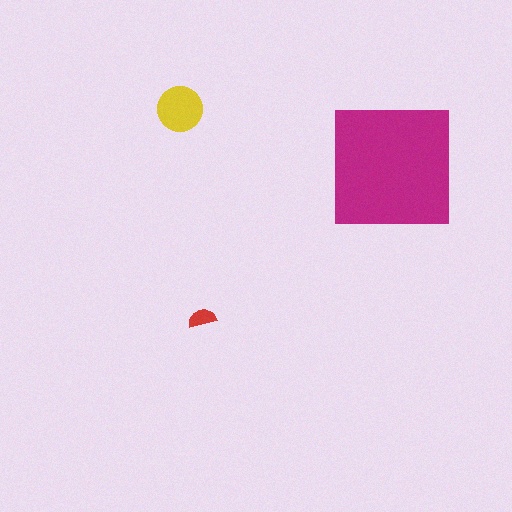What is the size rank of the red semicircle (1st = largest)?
3rd.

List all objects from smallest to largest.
The red semicircle, the yellow circle, the magenta square.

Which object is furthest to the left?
The yellow circle is leftmost.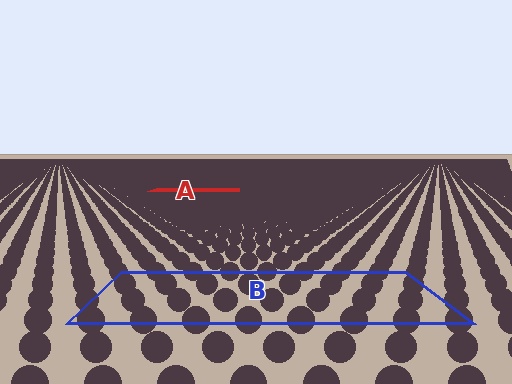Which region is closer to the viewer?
Region B is closer. The texture elements there are larger and more spread out.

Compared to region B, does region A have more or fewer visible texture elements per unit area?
Region A has more texture elements per unit area — they are packed more densely because it is farther away.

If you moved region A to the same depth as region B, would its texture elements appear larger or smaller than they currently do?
They would appear larger. At a closer depth, the same texture elements are projected at a bigger on-screen size.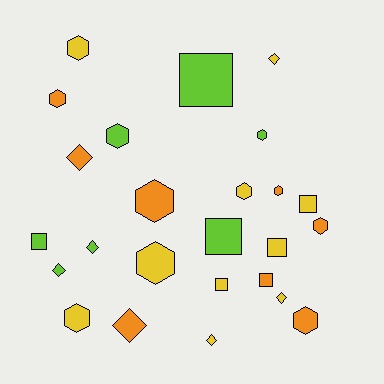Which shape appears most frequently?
Hexagon, with 11 objects.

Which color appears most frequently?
Yellow, with 10 objects.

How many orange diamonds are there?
There are 2 orange diamonds.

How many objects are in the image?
There are 25 objects.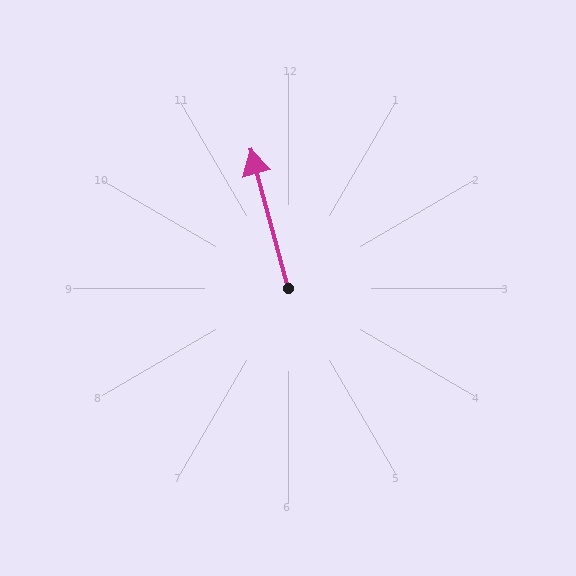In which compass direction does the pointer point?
North.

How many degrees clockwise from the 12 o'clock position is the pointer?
Approximately 345 degrees.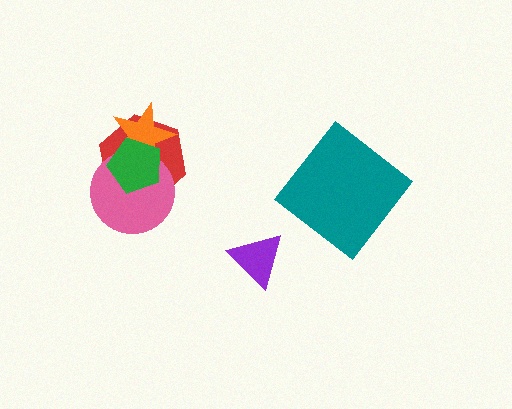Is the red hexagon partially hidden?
Yes, it is partially covered by another shape.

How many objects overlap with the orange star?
3 objects overlap with the orange star.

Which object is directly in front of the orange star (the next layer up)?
The pink circle is directly in front of the orange star.